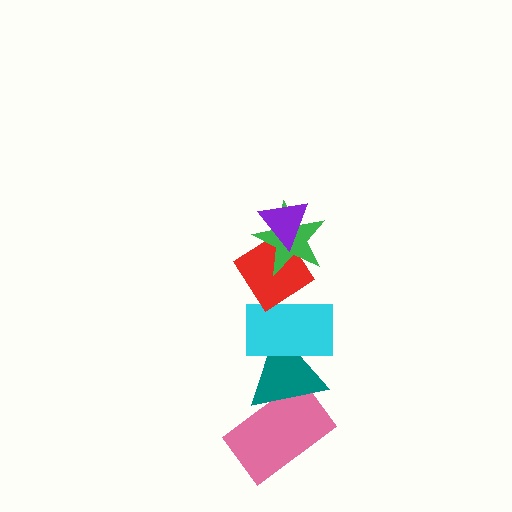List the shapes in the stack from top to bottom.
From top to bottom: the purple triangle, the green star, the red diamond, the cyan rectangle, the teal triangle, the pink rectangle.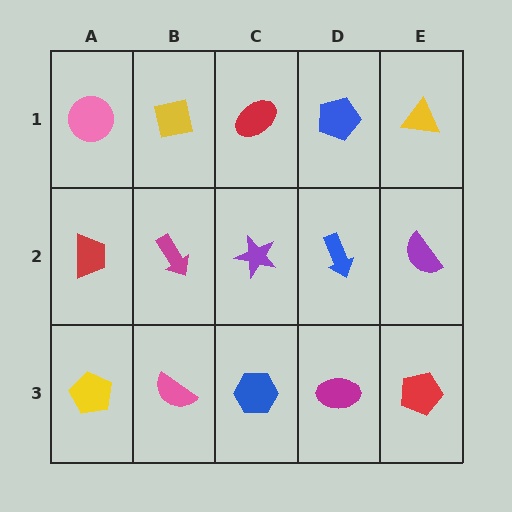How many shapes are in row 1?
5 shapes.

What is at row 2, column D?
A blue arrow.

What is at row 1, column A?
A pink circle.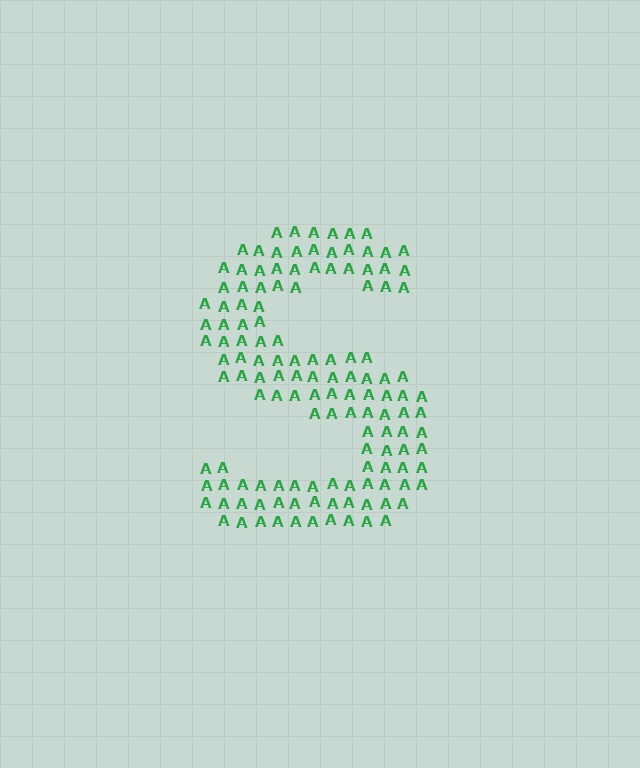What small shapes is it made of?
It is made of small letter A's.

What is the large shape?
The large shape is the letter S.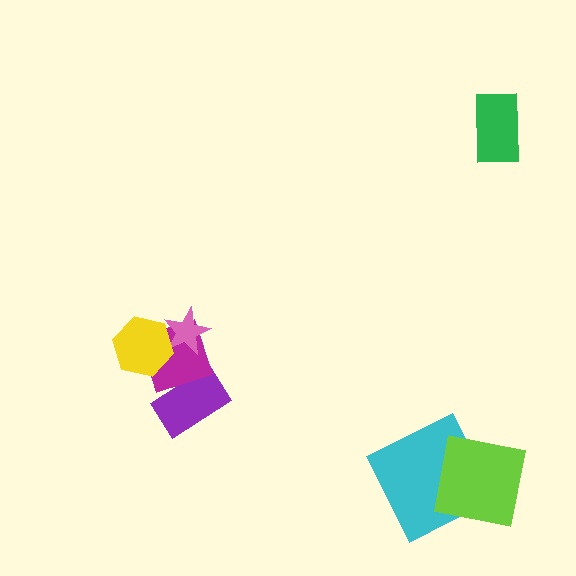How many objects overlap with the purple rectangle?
1 object overlaps with the purple rectangle.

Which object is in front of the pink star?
The yellow hexagon is in front of the pink star.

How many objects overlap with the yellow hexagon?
2 objects overlap with the yellow hexagon.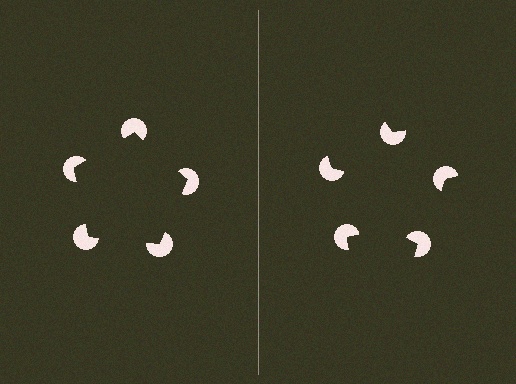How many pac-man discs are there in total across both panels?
10 — 5 on each side.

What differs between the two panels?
The pac-man discs are positioned identically on both sides; only the wedge orientations differ. On the left they align to a pentagon; on the right they are misaligned.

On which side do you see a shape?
An illusory pentagon appears on the left side. On the right side the wedge cuts are rotated, so no coherent shape forms.